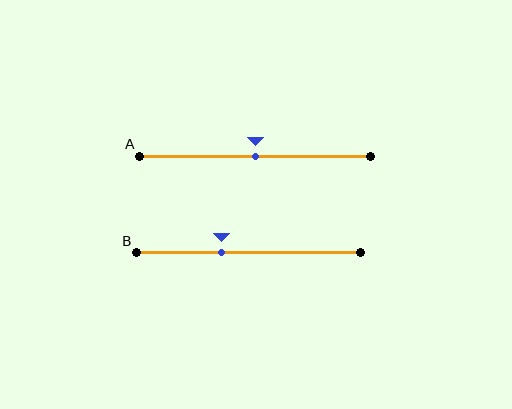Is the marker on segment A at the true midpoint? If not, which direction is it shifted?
Yes, the marker on segment A is at the true midpoint.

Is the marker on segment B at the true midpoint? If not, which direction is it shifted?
No, the marker on segment B is shifted to the left by about 12% of the segment length.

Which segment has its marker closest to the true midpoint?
Segment A has its marker closest to the true midpoint.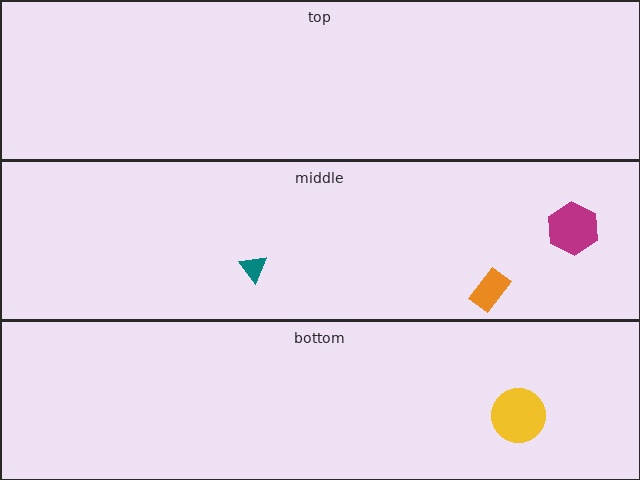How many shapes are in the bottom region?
1.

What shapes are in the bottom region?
The yellow circle.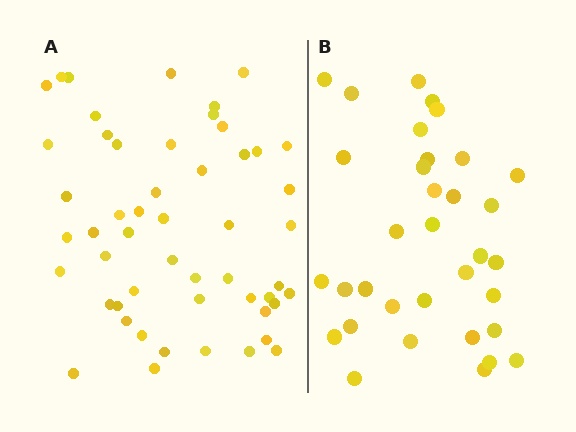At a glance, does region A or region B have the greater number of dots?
Region A (the left region) has more dots.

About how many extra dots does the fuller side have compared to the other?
Region A has approximately 20 more dots than region B.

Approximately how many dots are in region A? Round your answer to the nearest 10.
About 50 dots. (The exact count is 52, which rounds to 50.)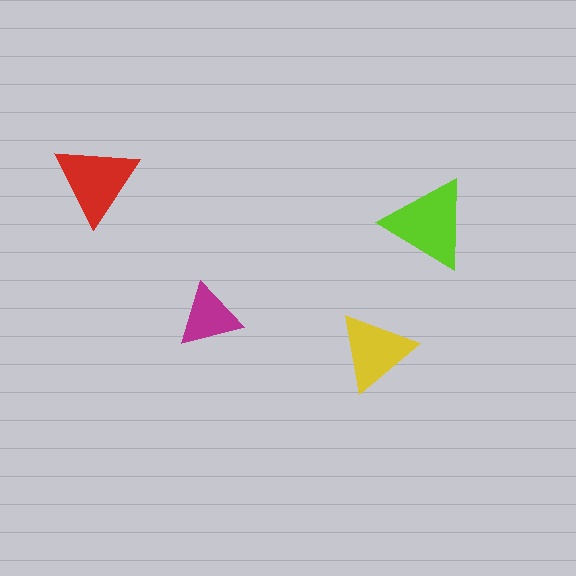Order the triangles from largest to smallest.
the lime one, the red one, the yellow one, the magenta one.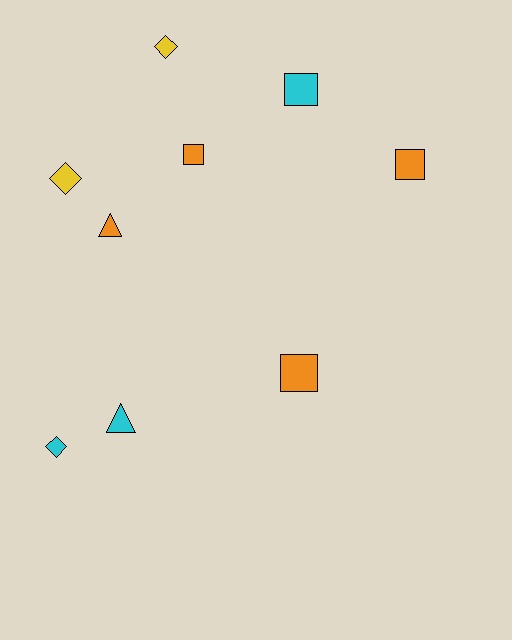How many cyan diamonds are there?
There is 1 cyan diamond.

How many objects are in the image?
There are 9 objects.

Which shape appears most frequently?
Square, with 4 objects.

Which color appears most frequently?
Orange, with 4 objects.